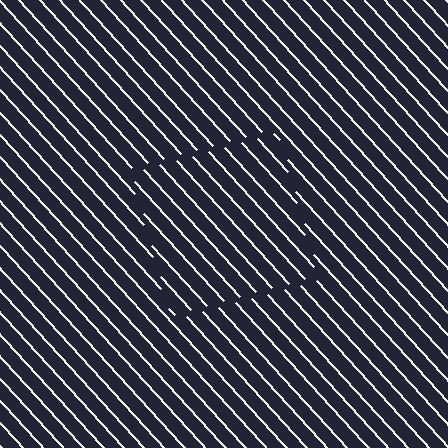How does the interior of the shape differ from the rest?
The interior of the shape contains the same grating, shifted by half a period — the contour is defined by the phase discontinuity where line-ends from the inner and outer gratings abut.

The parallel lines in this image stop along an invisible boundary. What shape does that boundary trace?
An illusory square. The interior of the shape contains the same grating, shifted by half a period — the contour is defined by the phase discontinuity where line-ends from the inner and outer gratings abut.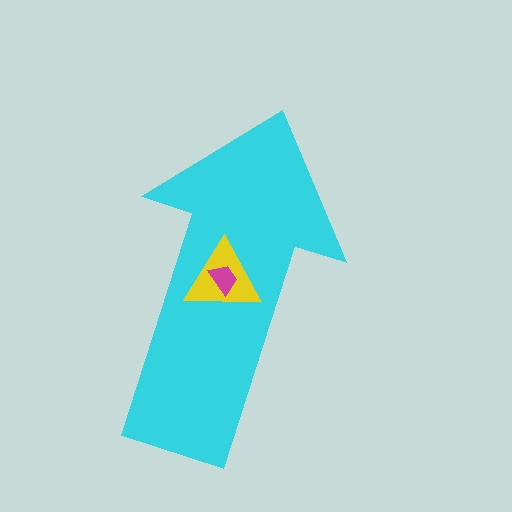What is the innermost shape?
The magenta trapezoid.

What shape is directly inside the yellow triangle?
The magenta trapezoid.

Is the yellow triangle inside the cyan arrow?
Yes.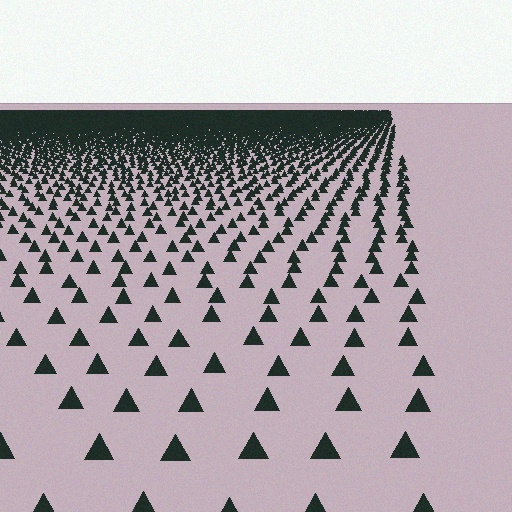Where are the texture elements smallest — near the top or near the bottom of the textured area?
Near the top.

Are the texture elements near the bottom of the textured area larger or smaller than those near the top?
Larger. Near the bottom, elements are closer to the viewer and appear at a bigger on-screen size.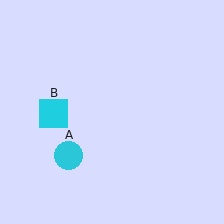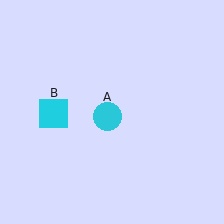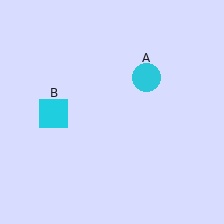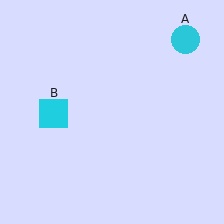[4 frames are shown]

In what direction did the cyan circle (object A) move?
The cyan circle (object A) moved up and to the right.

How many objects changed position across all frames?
1 object changed position: cyan circle (object A).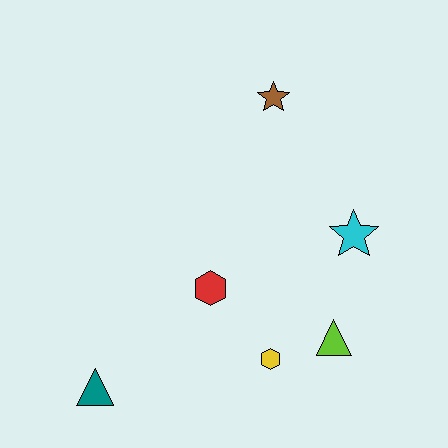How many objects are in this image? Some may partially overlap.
There are 6 objects.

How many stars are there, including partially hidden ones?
There are 2 stars.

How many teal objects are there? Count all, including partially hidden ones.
There is 1 teal object.